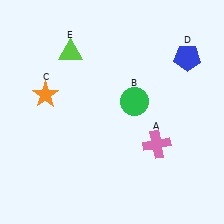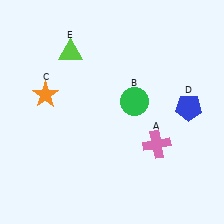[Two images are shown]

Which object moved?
The blue pentagon (D) moved down.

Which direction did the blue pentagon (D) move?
The blue pentagon (D) moved down.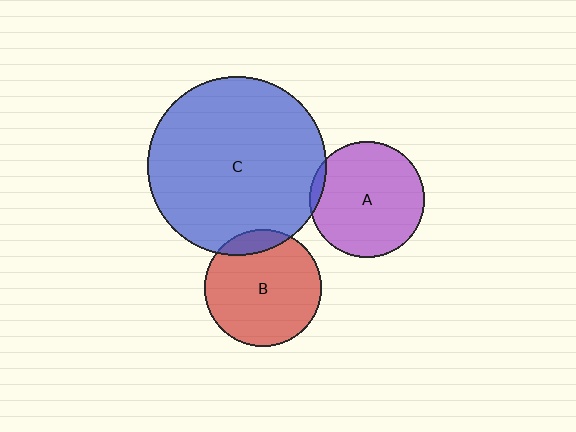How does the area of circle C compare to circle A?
Approximately 2.4 times.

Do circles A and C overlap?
Yes.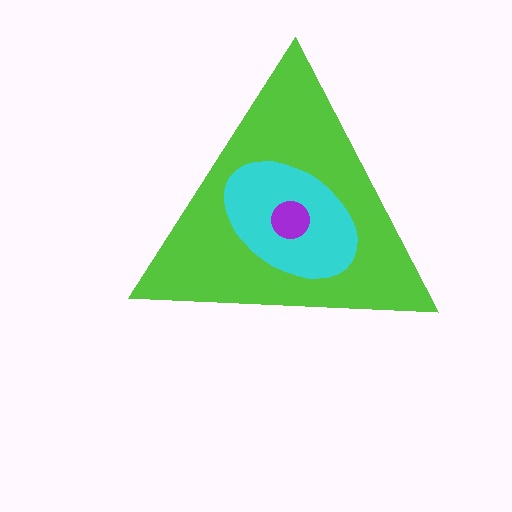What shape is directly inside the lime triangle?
The cyan ellipse.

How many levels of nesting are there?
3.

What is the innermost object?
The purple circle.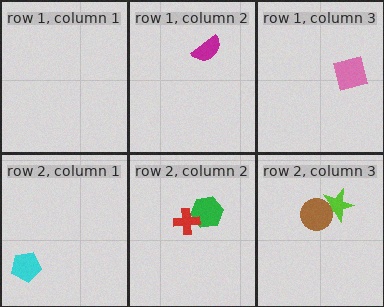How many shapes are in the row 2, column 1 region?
1.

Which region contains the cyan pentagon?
The row 2, column 1 region.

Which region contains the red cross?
The row 2, column 2 region.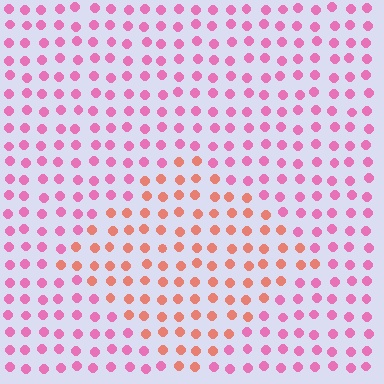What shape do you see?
I see a diamond.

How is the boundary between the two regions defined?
The boundary is defined purely by a slight shift in hue (about 42 degrees). Spacing, size, and orientation are identical on both sides.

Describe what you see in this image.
The image is filled with small pink elements in a uniform arrangement. A diamond-shaped region is visible where the elements are tinted to a slightly different hue, forming a subtle color boundary.